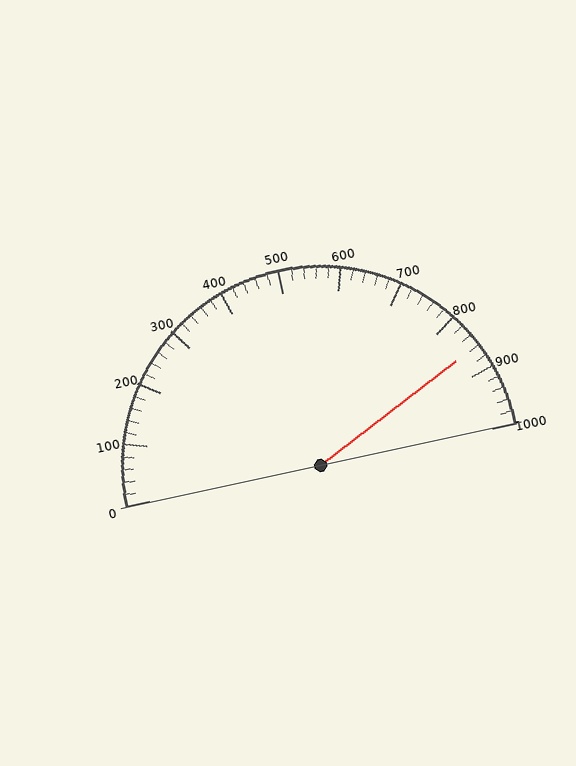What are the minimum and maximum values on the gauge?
The gauge ranges from 0 to 1000.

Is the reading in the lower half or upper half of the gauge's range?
The reading is in the upper half of the range (0 to 1000).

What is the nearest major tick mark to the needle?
The nearest major tick mark is 900.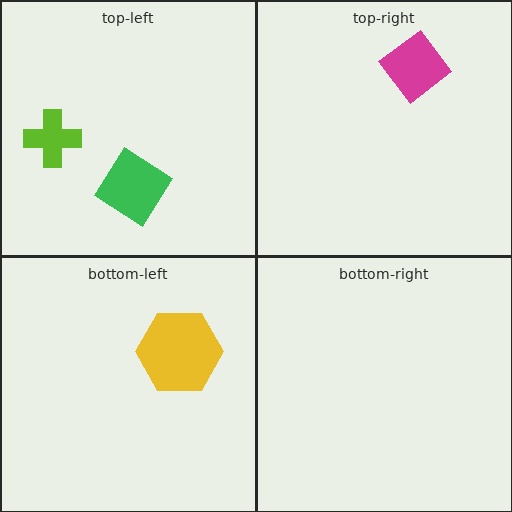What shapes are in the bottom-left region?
The yellow hexagon.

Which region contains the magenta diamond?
The top-right region.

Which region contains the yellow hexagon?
The bottom-left region.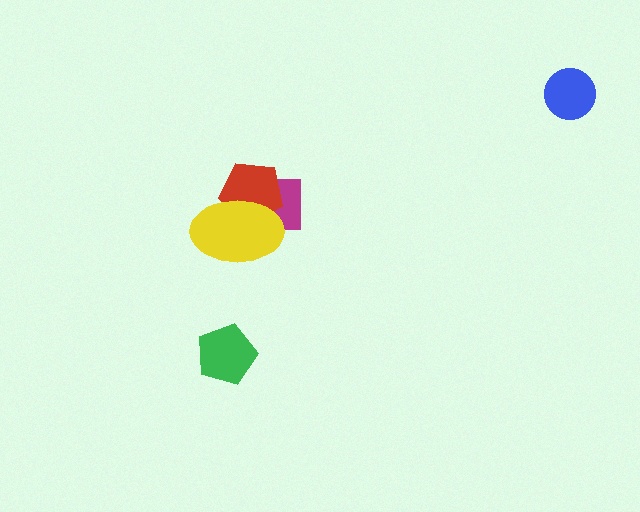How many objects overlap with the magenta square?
2 objects overlap with the magenta square.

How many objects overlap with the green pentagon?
0 objects overlap with the green pentagon.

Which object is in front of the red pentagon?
The yellow ellipse is in front of the red pentagon.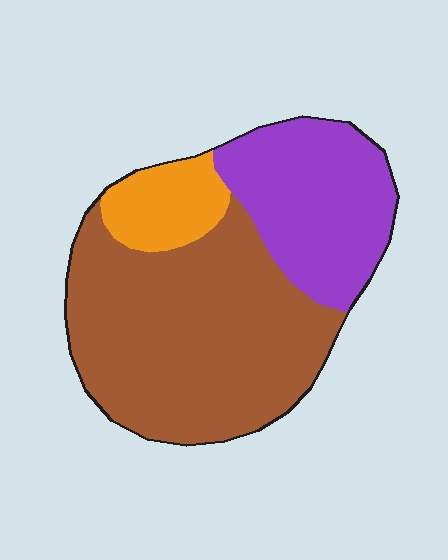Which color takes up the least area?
Orange, at roughly 10%.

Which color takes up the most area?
Brown, at roughly 60%.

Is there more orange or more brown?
Brown.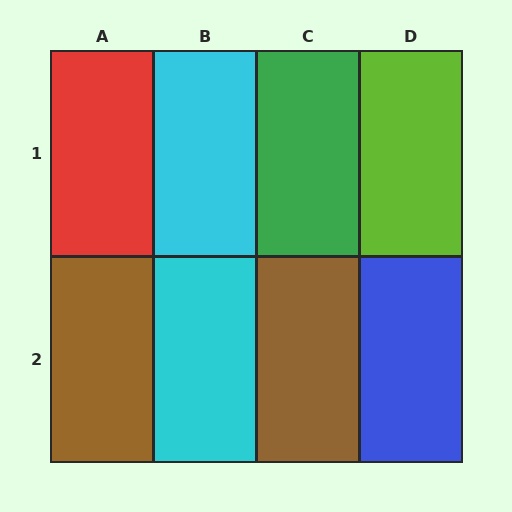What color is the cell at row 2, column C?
Brown.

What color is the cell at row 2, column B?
Cyan.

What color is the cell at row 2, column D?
Blue.